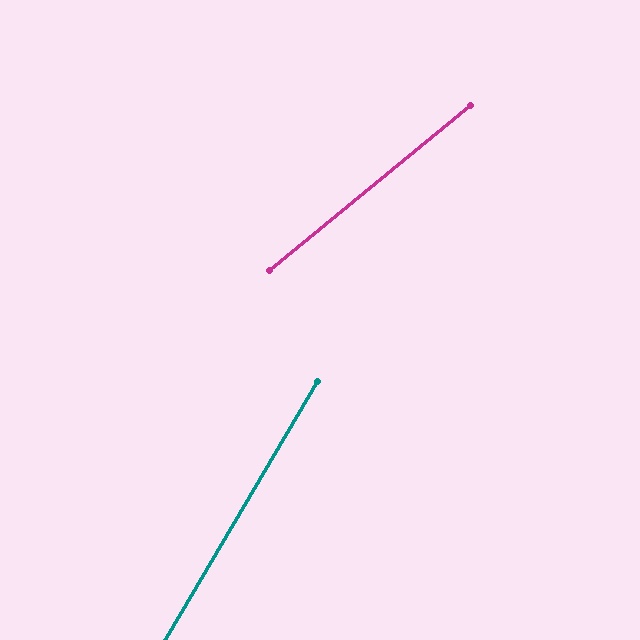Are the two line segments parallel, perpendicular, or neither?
Neither parallel nor perpendicular — they differ by about 20°.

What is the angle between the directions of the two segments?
Approximately 20 degrees.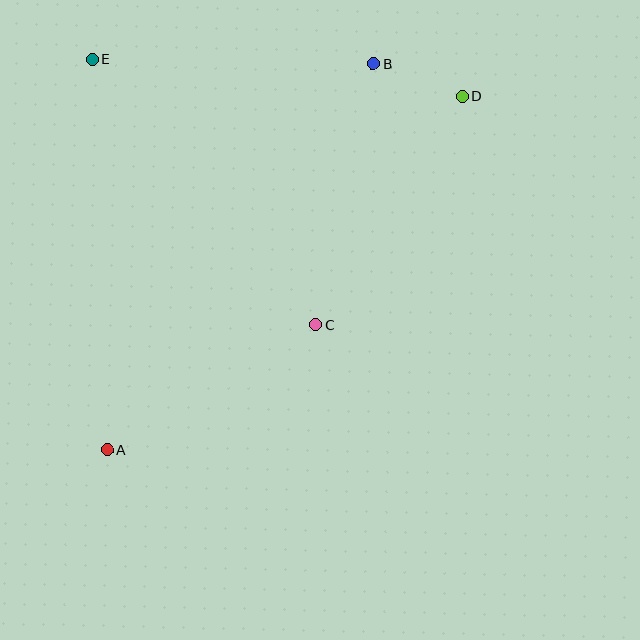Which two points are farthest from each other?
Points A and D are farthest from each other.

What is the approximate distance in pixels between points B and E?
The distance between B and E is approximately 282 pixels.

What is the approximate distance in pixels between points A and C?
The distance between A and C is approximately 243 pixels.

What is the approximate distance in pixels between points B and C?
The distance between B and C is approximately 267 pixels.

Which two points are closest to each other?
Points B and D are closest to each other.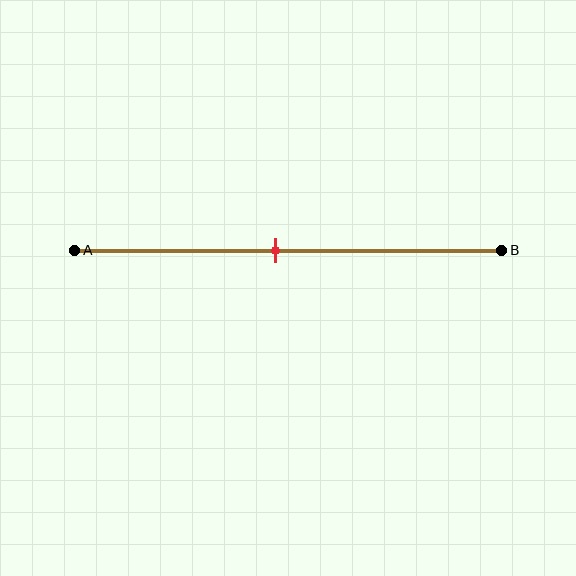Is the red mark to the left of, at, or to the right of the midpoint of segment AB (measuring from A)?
The red mark is approximately at the midpoint of segment AB.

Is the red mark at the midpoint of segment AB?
Yes, the mark is approximately at the midpoint.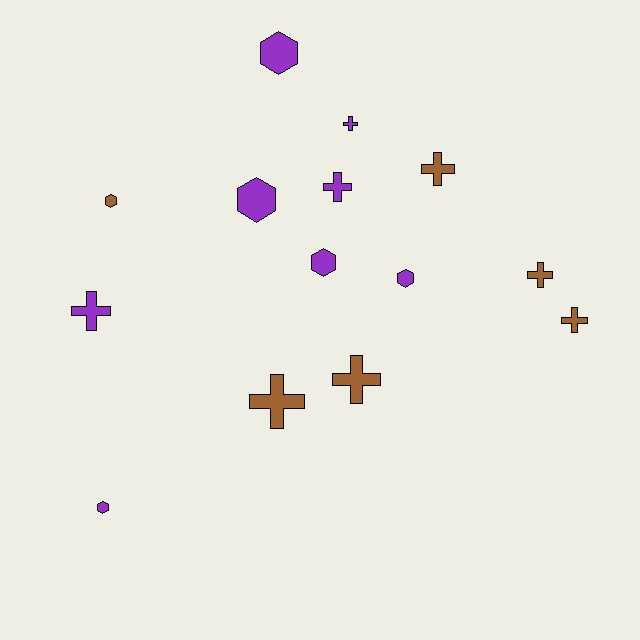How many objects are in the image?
There are 14 objects.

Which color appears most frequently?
Purple, with 8 objects.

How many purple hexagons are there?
There are 5 purple hexagons.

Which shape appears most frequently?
Cross, with 8 objects.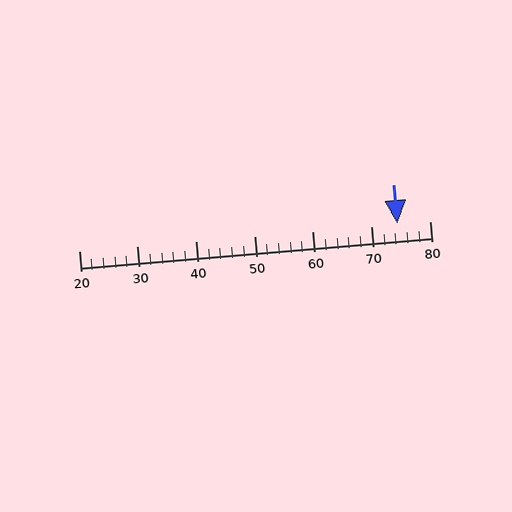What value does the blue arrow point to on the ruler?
The blue arrow points to approximately 74.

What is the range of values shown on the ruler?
The ruler shows values from 20 to 80.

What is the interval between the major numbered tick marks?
The major tick marks are spaced 10 units apart.